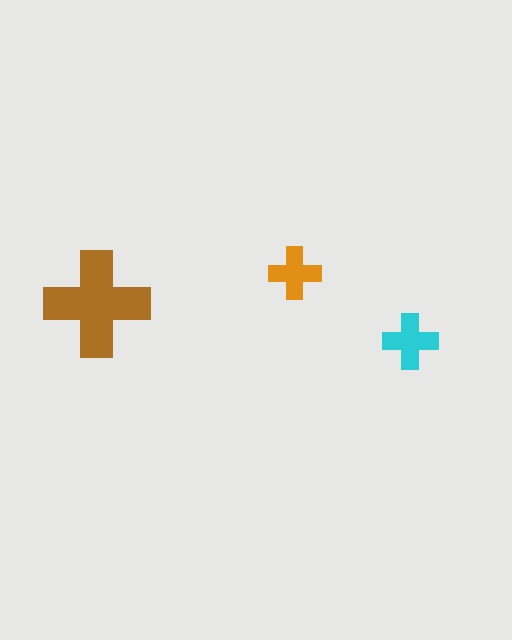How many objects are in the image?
There are 3 objects in the image.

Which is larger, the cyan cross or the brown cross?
The brown one.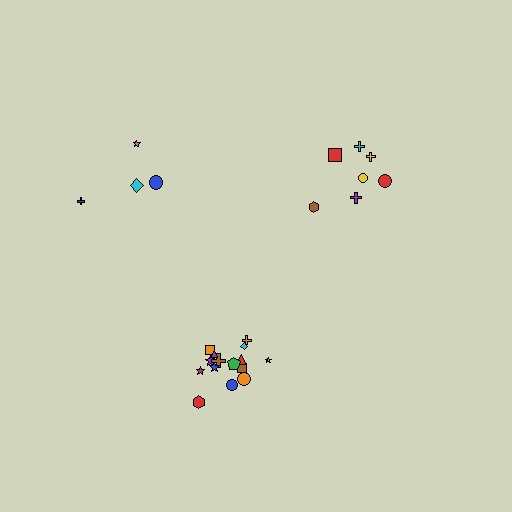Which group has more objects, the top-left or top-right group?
The top-right group.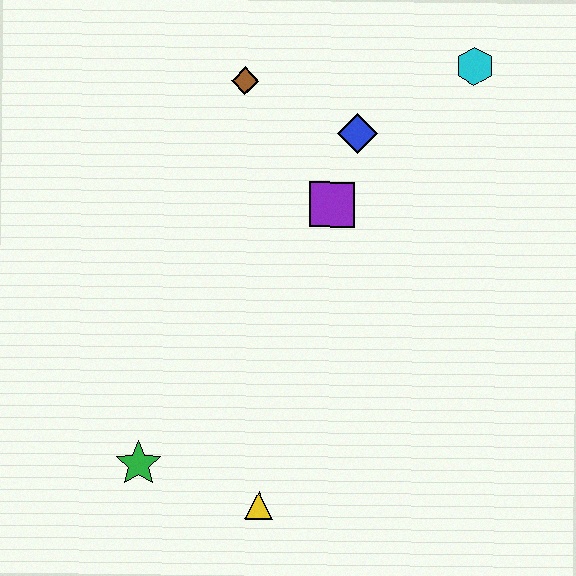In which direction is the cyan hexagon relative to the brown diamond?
The cyan hexagon is to the right of the brown diamond.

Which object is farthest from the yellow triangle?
The cyan hexagon is farthest from the yellow triangle.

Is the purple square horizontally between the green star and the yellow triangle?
No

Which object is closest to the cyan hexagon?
The blue diamond is closest to the cyan hexagon.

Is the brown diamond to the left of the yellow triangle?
Yes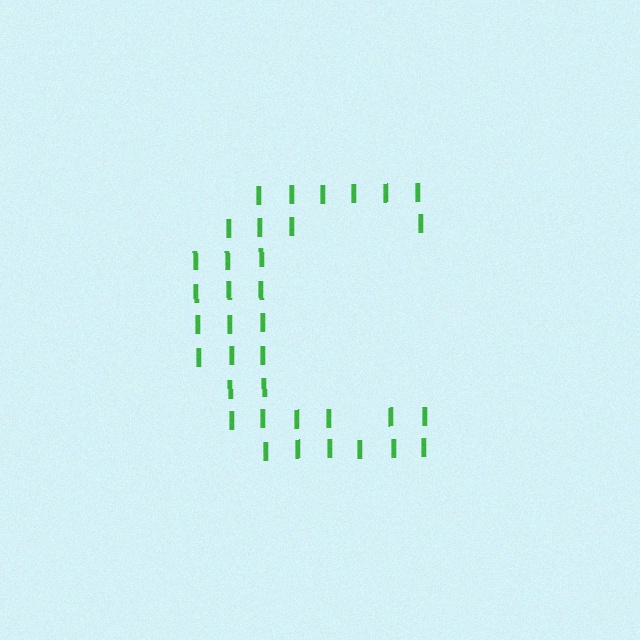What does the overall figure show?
The overall figure shows the letter C.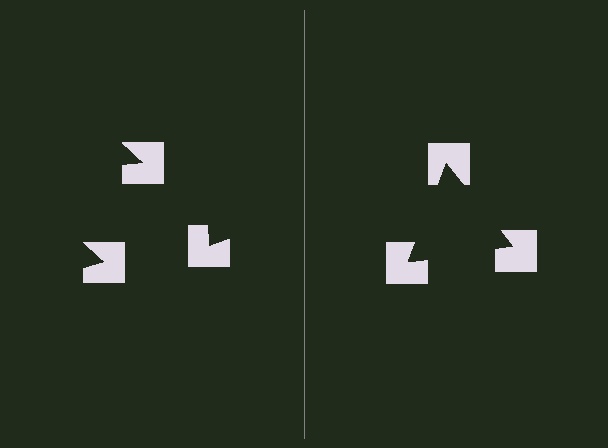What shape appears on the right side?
An illusory triangle.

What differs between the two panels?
The notched squares are positioned identically on both sides; only the wedge orientations differ. On the right they align to a triangle; on the left they are misaligned.